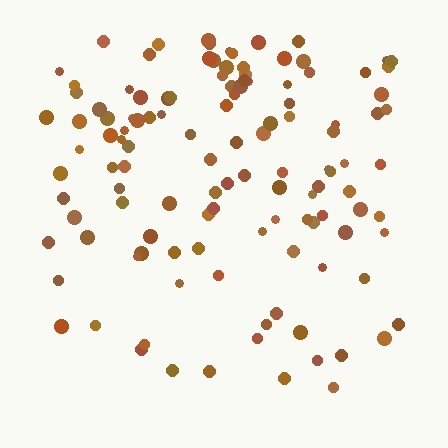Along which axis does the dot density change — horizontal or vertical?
Vertical.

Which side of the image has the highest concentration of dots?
The top.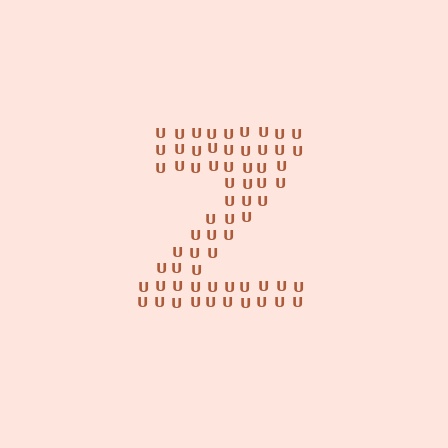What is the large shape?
The large shape is the letter Z.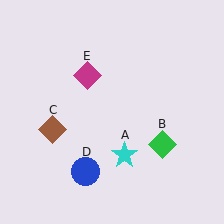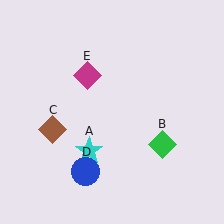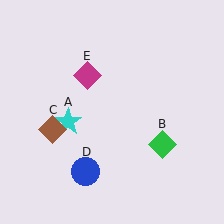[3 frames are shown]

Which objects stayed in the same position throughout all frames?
Green diamond (object B) and brown diamond (object C) and blue circle (object D) and magenta diamond (object E) remained stationary.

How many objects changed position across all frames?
1 object changed position: cyan star (object A).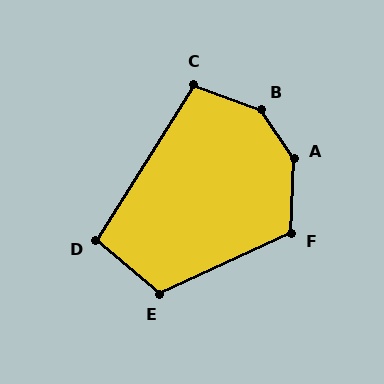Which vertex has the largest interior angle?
B, at approximately 144 degrees.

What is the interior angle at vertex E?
Approximately 115 degrees (obtuse).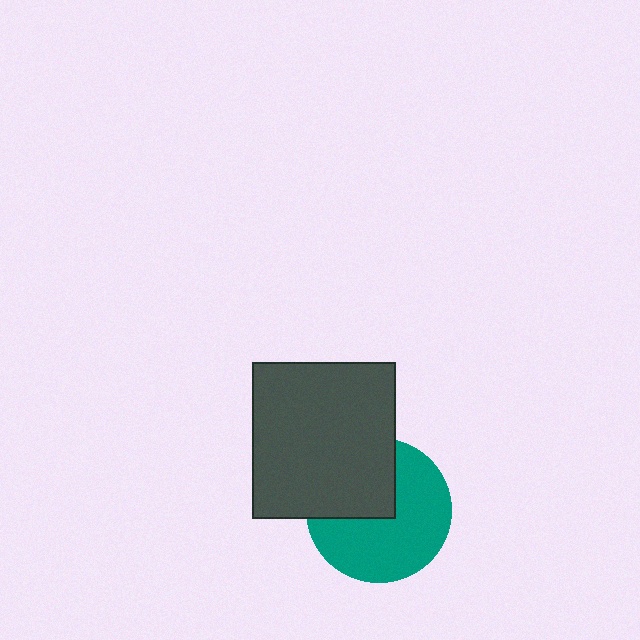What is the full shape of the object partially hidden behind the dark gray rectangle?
The partially hidden object is a teal circle.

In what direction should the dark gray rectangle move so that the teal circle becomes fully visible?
The dark gray rectangle should move toward the upper-left. That is the shortest direction to clear the overlap and leave the teal circle fully visible.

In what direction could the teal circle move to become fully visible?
The teal circle could move toward the lower-right. That would shift it out from behind the dark gray rectangle entirely.